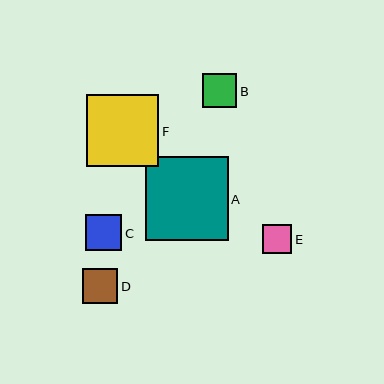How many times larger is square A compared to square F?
Square A is approximately 1.2 times the size of square F.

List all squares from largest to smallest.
From largest to smallest: A, F, C, D, B, E.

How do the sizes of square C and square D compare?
Square C and square D are approximately the same size.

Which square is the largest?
Square A is the largest with a size of approximately 83 pixels.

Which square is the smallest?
Square E is the smallest with a size of approximately 29 pixels.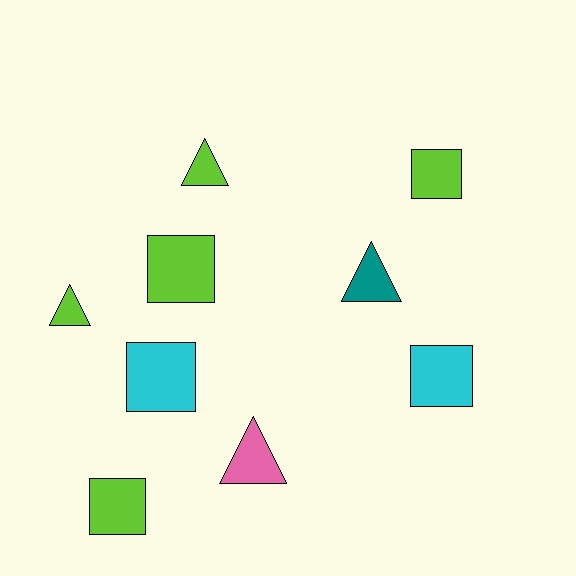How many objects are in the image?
There are 9 objects.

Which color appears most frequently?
Lime, with 5 objects.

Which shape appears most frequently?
Square, with 5 objects.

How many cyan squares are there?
There are 2 cyan squares.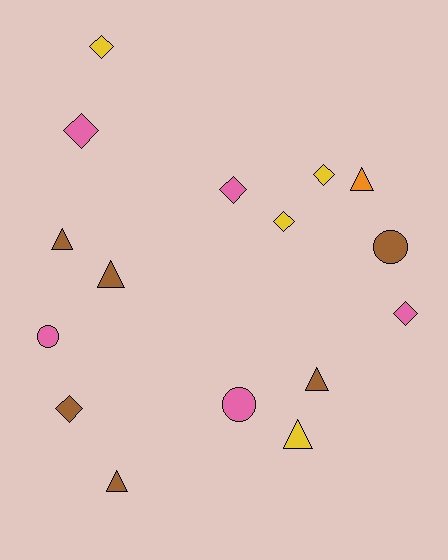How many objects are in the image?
There are 16 objects.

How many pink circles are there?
There are 2 pink circles.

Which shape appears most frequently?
Diamond, with 7 objects.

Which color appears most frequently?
Brown, with 6 objects.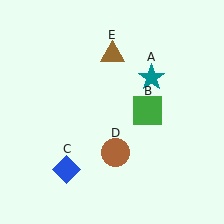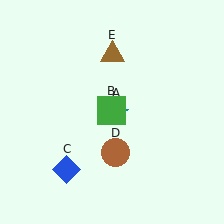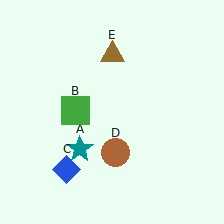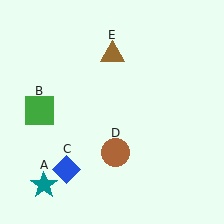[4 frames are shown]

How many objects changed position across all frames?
2 objects changed position: teal star (object A), green square (object B).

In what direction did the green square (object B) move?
The green square (object B) moved left.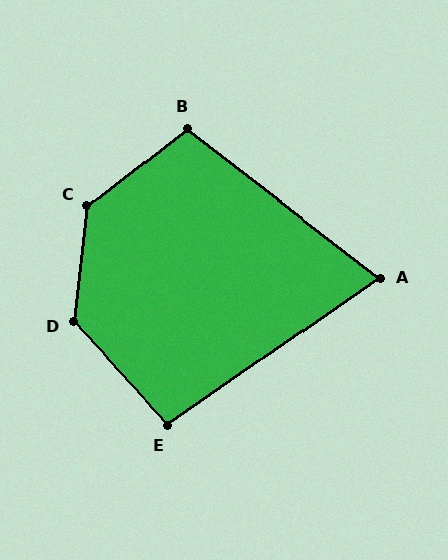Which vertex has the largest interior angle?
C, at approximately 134 degrees.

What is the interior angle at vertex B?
Approximately 105 degrees (obtuse).